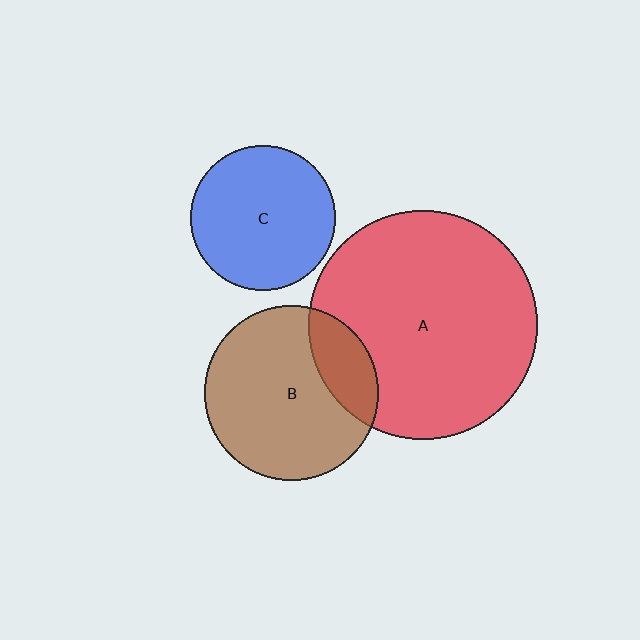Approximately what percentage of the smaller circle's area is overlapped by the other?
Approximately 20%.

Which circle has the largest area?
Circle A (red).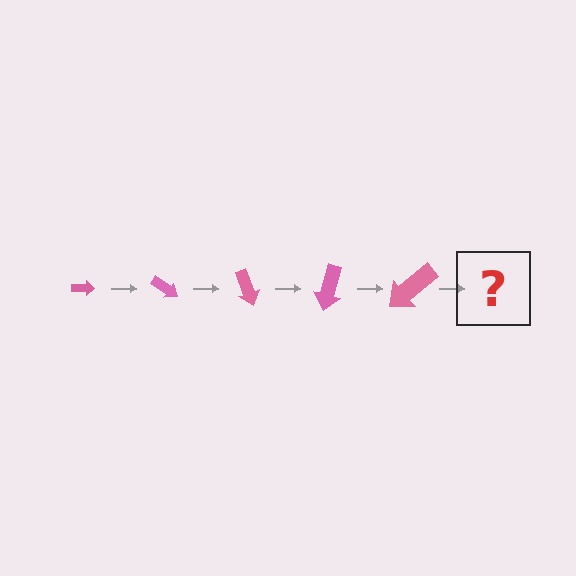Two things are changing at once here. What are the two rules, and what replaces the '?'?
The two rules are that the arrow grows larger each step and it rotates 35 degrees each step. The '?' should be an arrow, larger than the previous one and rotated 175 degrees from the start.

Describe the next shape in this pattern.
It should be an arrow, larger than the previous one and rotated 175 degrees from the start.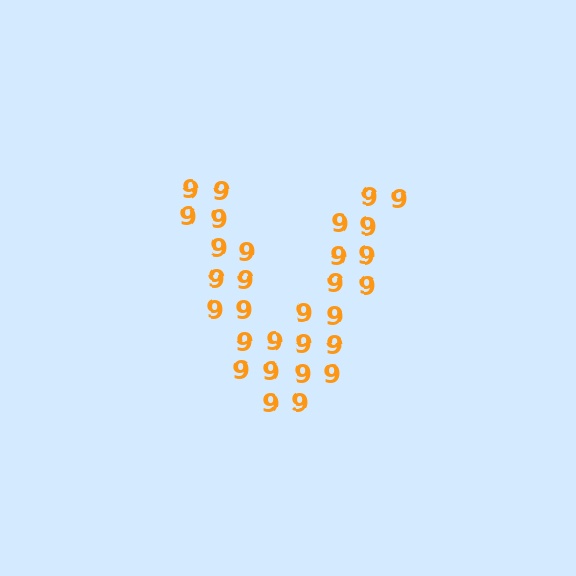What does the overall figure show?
The overall figure shows the letter V.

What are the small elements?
The small elements are digit 9's.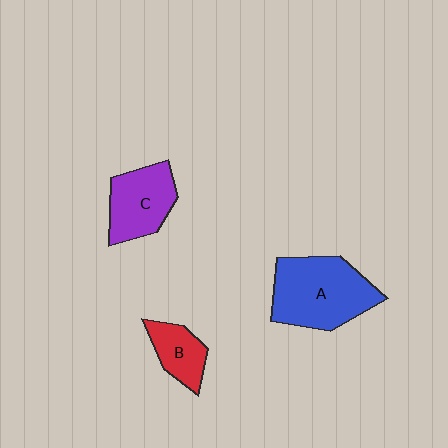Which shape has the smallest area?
Shape B (red).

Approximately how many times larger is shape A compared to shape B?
Approximately 2.3 times.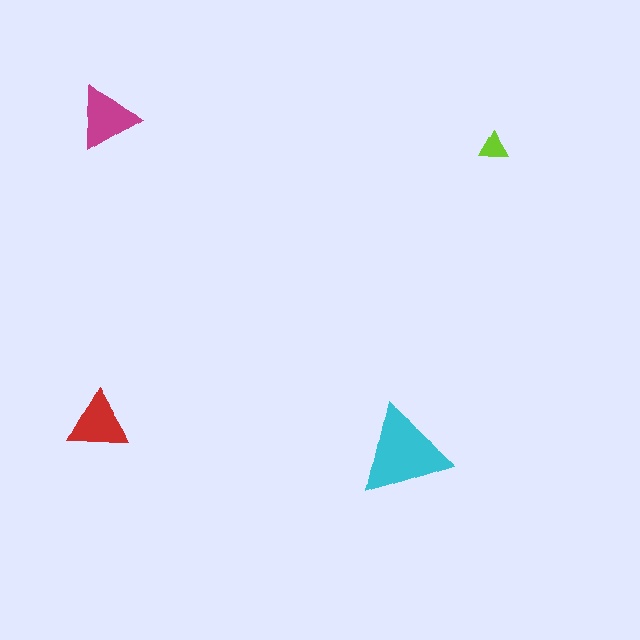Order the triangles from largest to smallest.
the cyan one, the magenta one, the red one, the lime one.